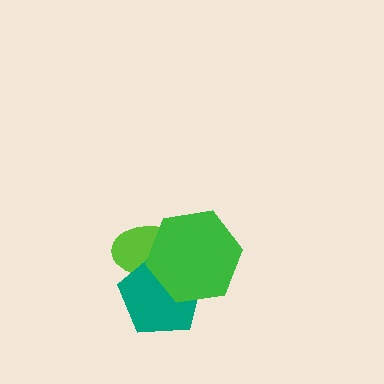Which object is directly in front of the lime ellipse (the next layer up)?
The teal pentagon is directly in front of the lime ellipse.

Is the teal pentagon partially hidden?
Yes, it is partially covered by another shape.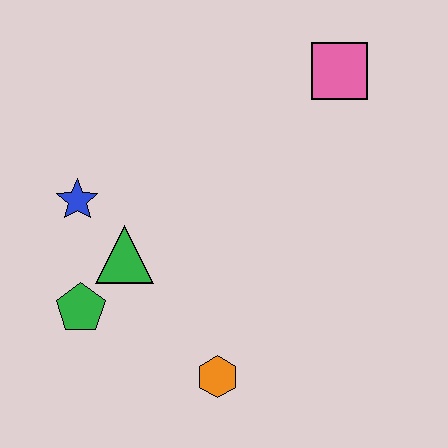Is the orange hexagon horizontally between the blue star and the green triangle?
No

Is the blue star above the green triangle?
Yes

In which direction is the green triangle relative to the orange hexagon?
The green triangle is above the orange hexagon.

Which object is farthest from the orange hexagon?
The pink square is farthest from the orange hexagon.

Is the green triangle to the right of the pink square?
No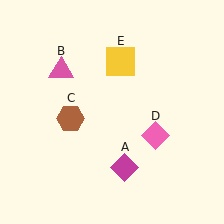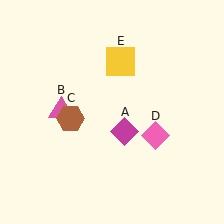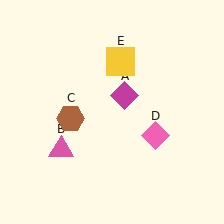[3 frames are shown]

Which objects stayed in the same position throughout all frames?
Brown hexagon (object C) and pink diamond (object D) and yellow square (object E) remained stationary.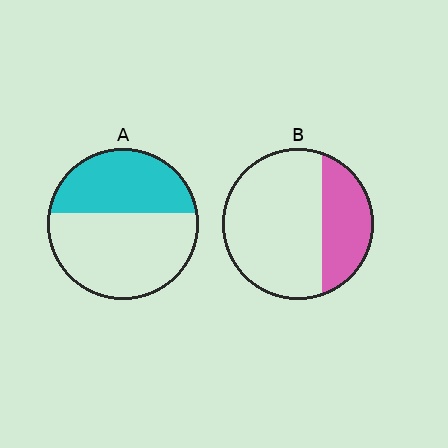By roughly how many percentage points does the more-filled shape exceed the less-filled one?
By roughly 10 percentage points (A over B).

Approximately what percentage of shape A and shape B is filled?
A is approximately 40% and B is approximately 30%.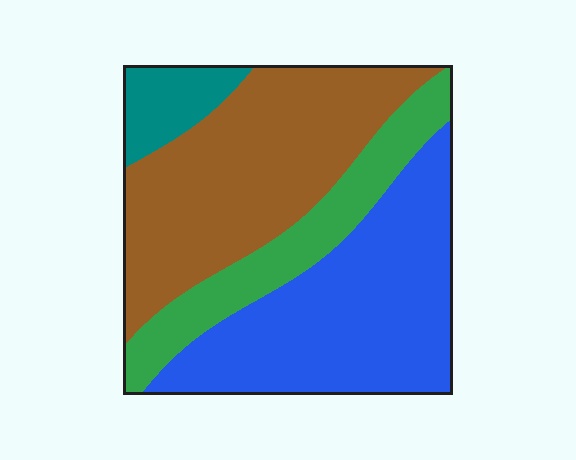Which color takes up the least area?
Teal, at roughly 5%.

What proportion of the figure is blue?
Blue covers 37% of the figure.